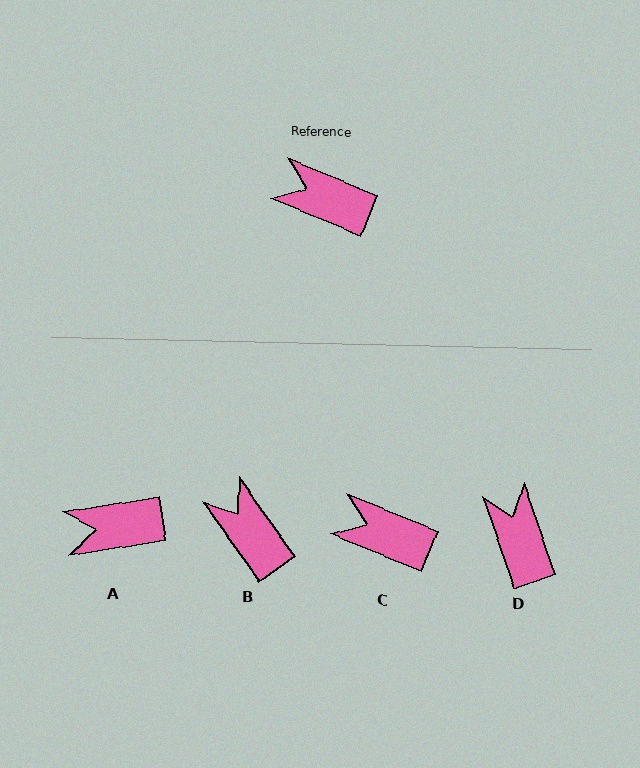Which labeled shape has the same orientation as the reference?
C.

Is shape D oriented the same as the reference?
No, it is off by about 49 degrees.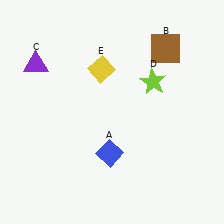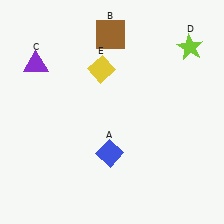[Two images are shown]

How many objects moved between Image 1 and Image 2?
2 objects moved between the two images.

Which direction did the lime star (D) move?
The lime star (D) moved right.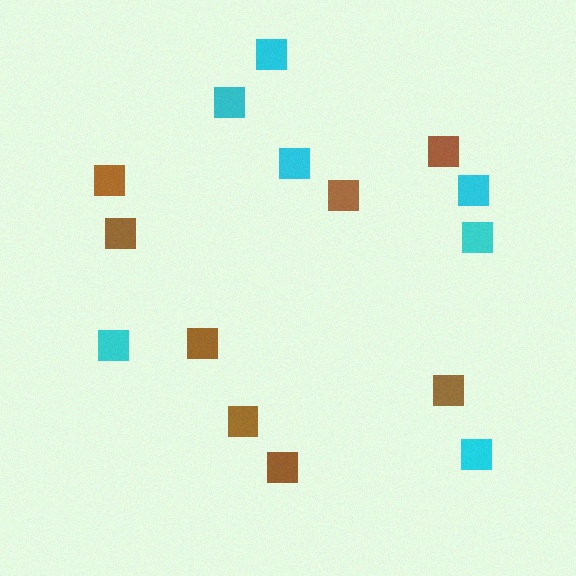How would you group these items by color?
There are 2 groups: one group of brown squares (8) and one group of cyan squares (7).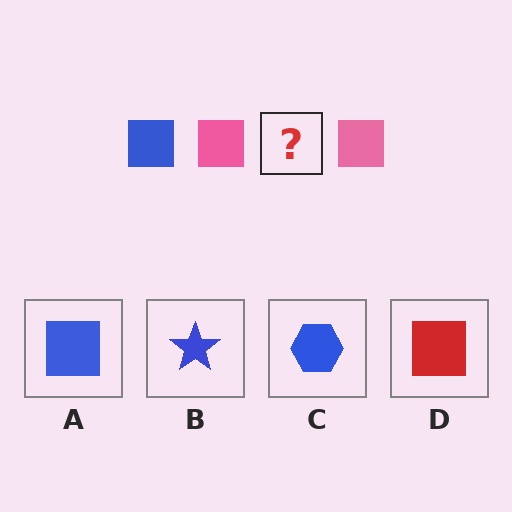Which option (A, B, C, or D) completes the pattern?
A.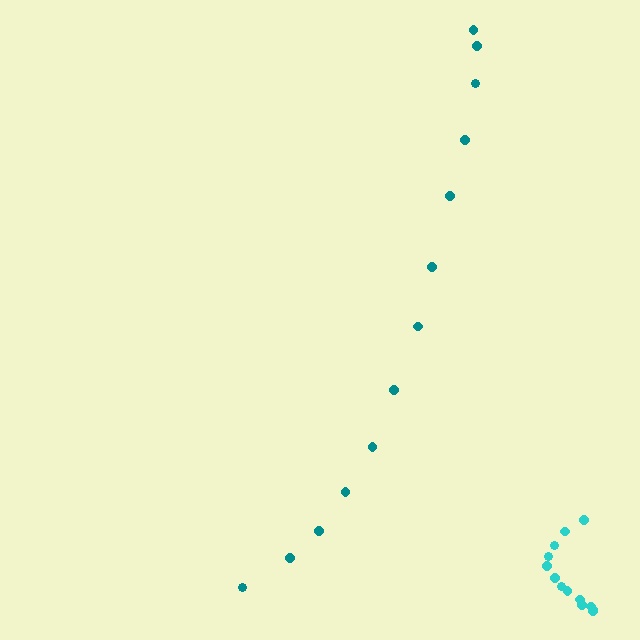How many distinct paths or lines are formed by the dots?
There are 2 distinct paths.